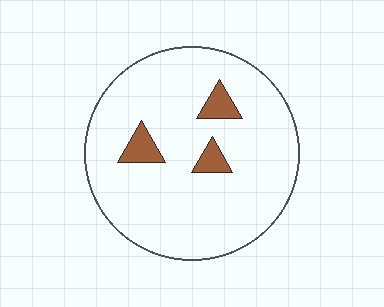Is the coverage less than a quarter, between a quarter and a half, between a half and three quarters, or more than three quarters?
Less than a quarter.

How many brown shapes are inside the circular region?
3.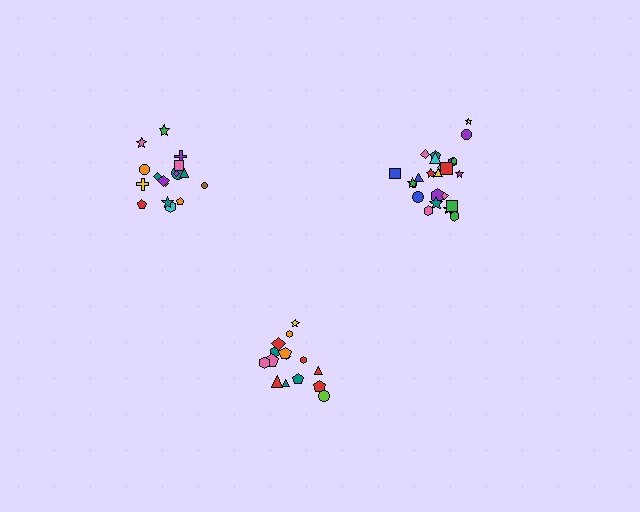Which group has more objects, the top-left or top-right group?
The top-right group.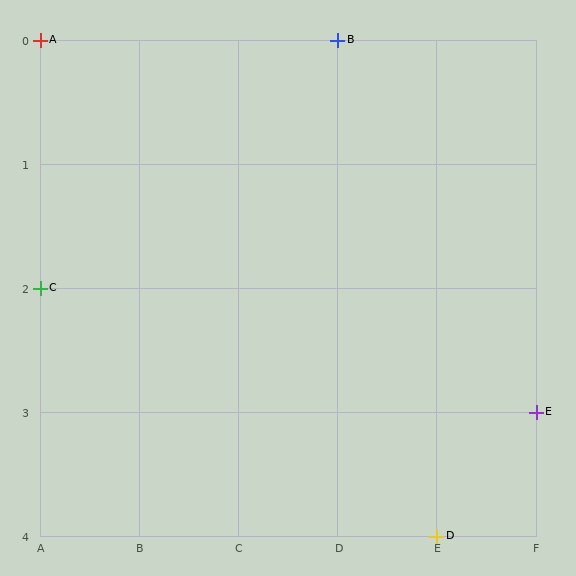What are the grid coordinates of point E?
Point E is at grid coordinates (F, 3).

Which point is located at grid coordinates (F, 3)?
Point E is at (F, 3).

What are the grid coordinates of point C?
Point C is at grid coordinates (A, 2).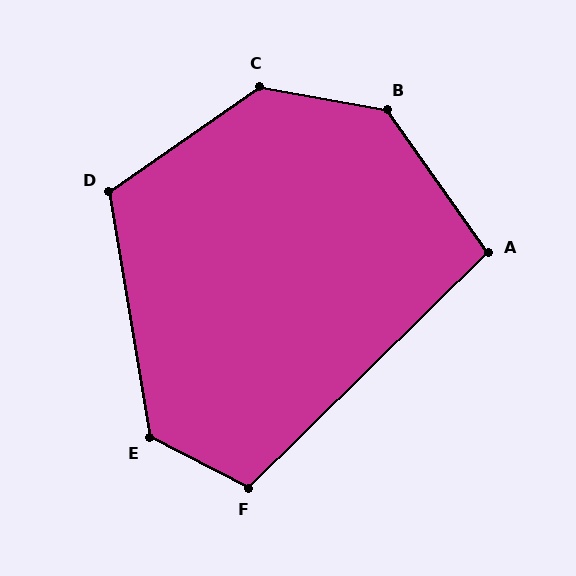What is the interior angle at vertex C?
Approximately 135 degrees (obtuse).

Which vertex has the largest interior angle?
B, at approximately 136 degrees.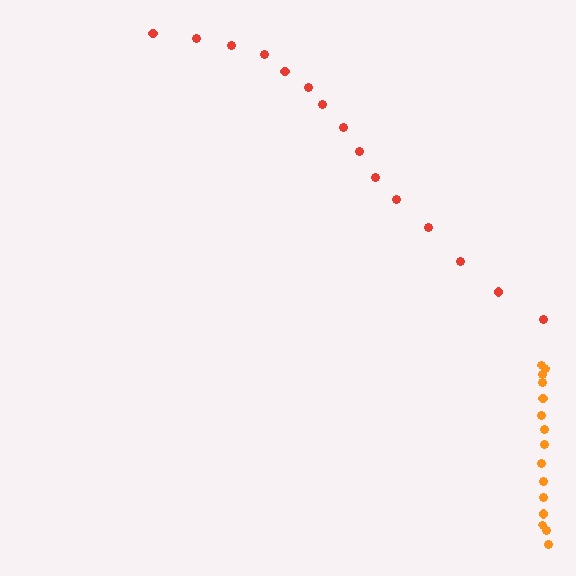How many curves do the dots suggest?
There are 2 distinct paths.